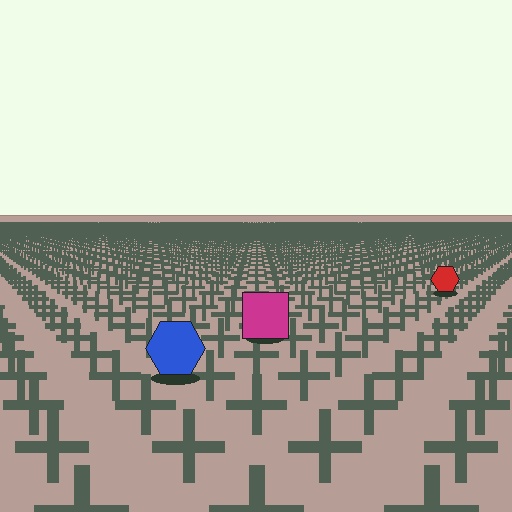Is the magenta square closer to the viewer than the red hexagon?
Yes. The magenta square is closer — you can tell from the texture gradient: the ground texture is coarser near it.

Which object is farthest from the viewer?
The red hexagon is farthest from the viewer. It appears smaller and the ground texture around it is denser.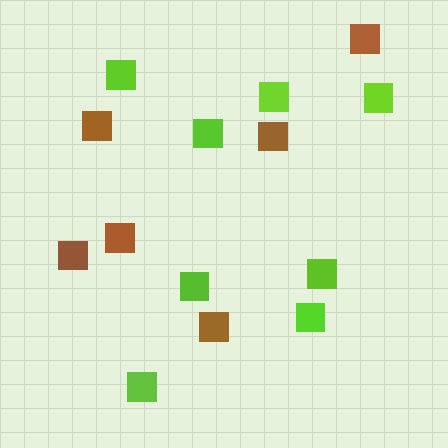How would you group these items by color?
There are 2 groups: one group of brown squares (6) and one group of lime squares (8).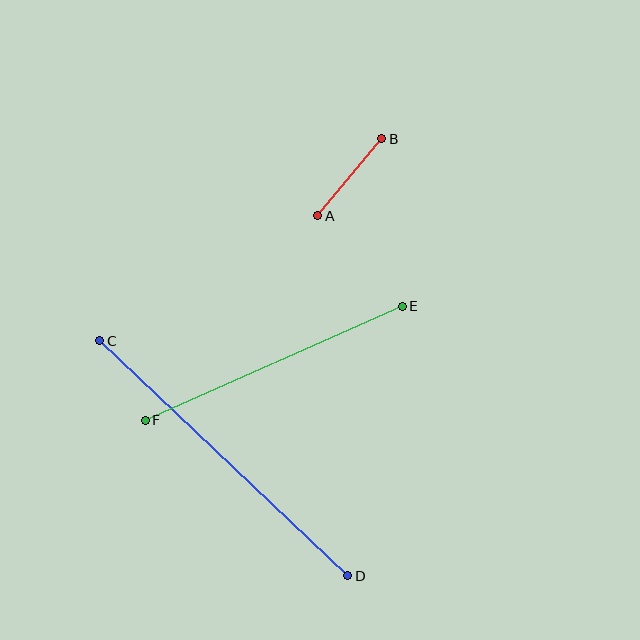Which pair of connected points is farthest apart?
Points C and D are farthest apart.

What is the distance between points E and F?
The distance is approximately 281 pixels.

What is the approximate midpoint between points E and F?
The midpoint is at approximately (274, 363) pixels.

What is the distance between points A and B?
The distance is approximately 100 pixels.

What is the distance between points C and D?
The distance is approximately 342 pixels.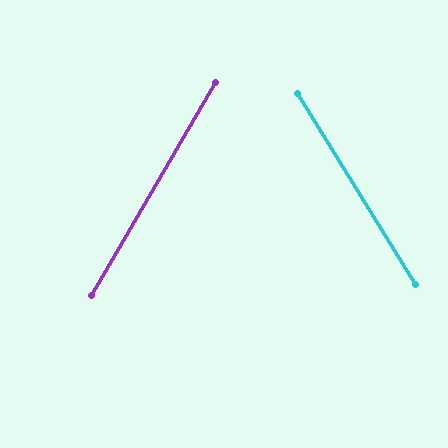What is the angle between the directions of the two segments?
Approximately 62 degrees.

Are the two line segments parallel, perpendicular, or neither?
Neither parallel nor perpendicular — they differ by about 62°.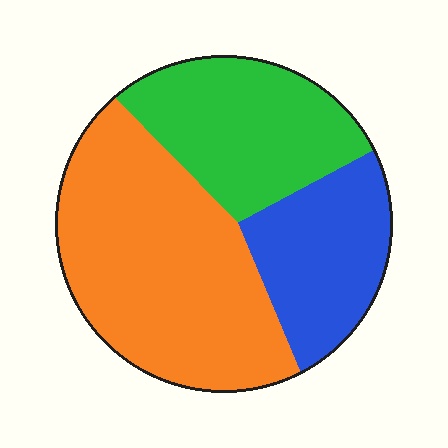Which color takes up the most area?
Orange, at roughly 50%.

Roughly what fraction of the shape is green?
Green covers about 30% of the shape.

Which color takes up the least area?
Blue, at roughly 25%.